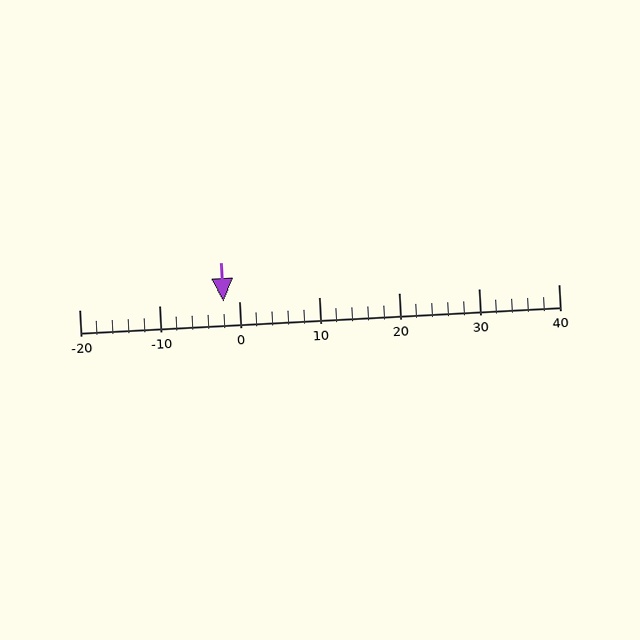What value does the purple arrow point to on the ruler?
The purple arrow points to approximately -2.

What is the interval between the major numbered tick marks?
The major tick marks are spaced 10 units apart.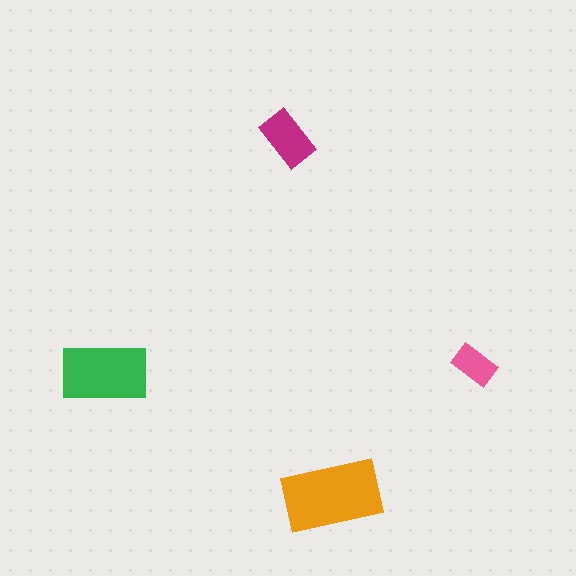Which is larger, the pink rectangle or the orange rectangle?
The orange one.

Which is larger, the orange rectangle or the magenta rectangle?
The orange one.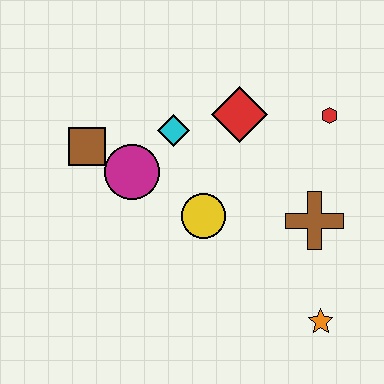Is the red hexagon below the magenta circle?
No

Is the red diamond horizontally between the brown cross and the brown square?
Yes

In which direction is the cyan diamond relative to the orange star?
The cyan diamond is above the orange star.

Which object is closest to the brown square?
The magenta circle is closest to the brown square.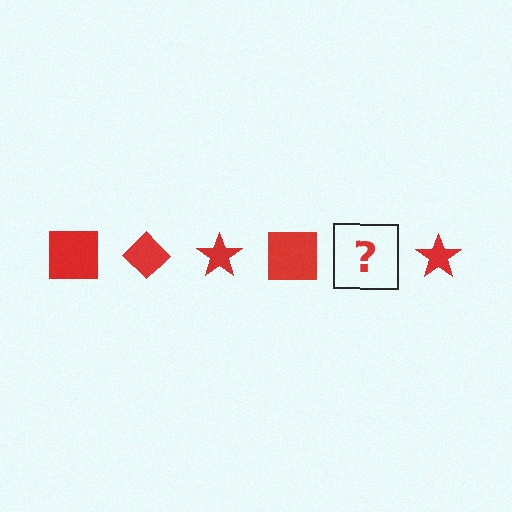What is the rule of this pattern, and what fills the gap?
The rule is that the pattern cycles through square, diamond, star shapes in red. The gap should be filled with a red diamond.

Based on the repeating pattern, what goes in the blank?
The blank should be a red diamond.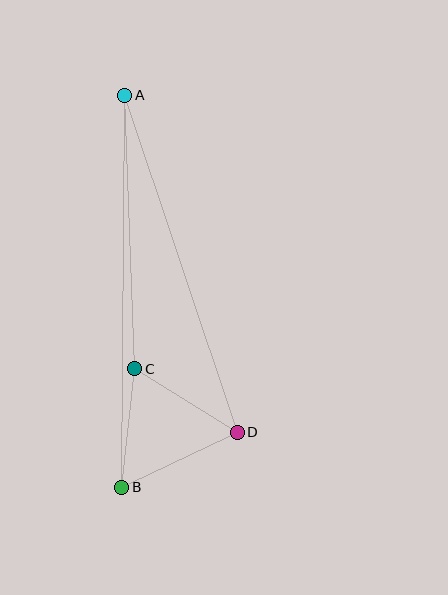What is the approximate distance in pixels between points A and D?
The distance between A and D is approximately 355 pixels.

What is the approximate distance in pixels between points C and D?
The distance between C and D is approximately 120 pixels.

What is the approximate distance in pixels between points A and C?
The distance between A and C is approximately 274 pixels.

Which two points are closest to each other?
Points B and C are closest to each other.